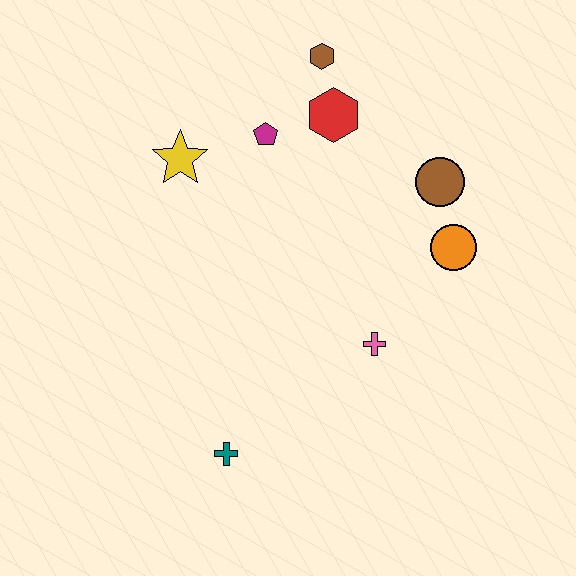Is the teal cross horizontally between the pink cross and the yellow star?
Yes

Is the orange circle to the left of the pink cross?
No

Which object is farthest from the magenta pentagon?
The teal cross is farthest from the magenta pentagon.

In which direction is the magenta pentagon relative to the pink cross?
The magenta pentagon is above the pink cross.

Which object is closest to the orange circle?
The brown circle is closest to the orange circle.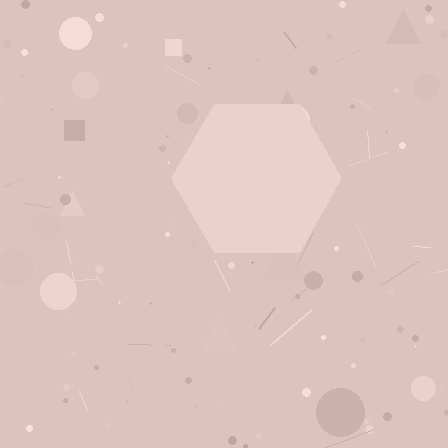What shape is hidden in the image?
A hexagon is hidden in the image.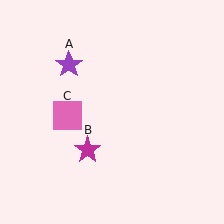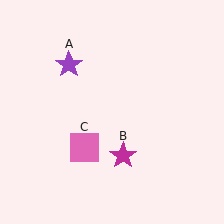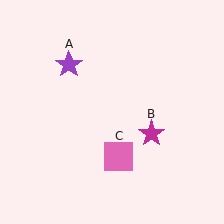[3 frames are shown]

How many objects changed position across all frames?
2 objects changed position: magenta star (object B), pink square (object C).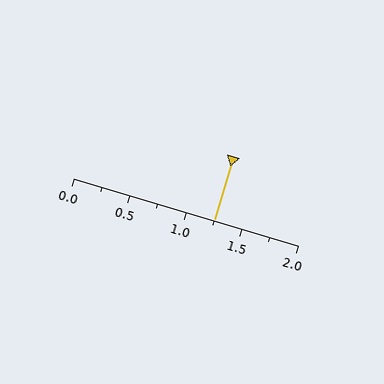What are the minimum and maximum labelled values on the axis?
The axis runs from 0.0 to 2.0.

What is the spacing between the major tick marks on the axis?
The major ticks are spaced 0.5 apart.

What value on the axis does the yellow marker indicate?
The marker indicates approximately 1.25.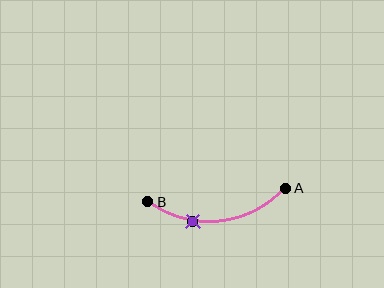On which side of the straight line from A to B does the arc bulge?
The arc bulges below the straight line connecting A and B.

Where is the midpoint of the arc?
The arc midpoint is the point on the curve farthest from the straight line joining A and B. It sits below that line.